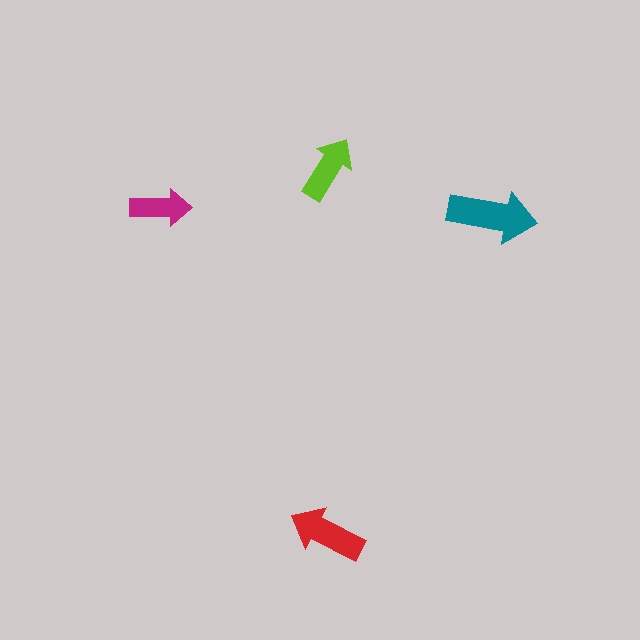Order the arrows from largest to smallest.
the teal one, the red one, the lime one, the magenta one.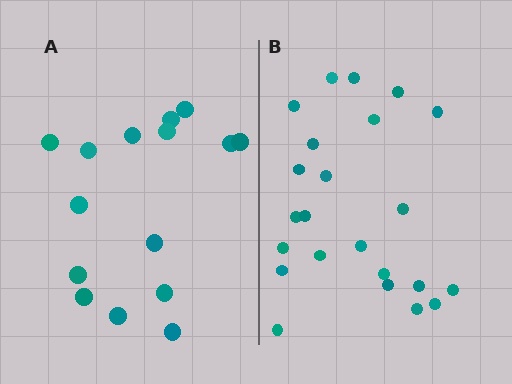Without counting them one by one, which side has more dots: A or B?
Region B (the right region) has more dots.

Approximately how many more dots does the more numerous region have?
Region B has roughly 8 or so more dots than region A.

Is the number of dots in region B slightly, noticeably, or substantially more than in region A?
Region B has substantially more. The ratio is roughly 1.5 to 1.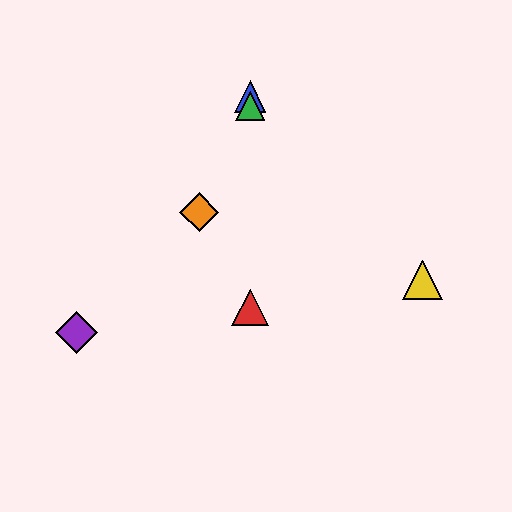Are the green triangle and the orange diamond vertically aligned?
No, the green triangle is at x≈250 and the orange diamond is at x≈199.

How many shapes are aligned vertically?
3 shapes (the red triangle, the blue triangle, the green triangle) are aligned vertically.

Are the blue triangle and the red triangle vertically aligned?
Yes, both are at x≈250.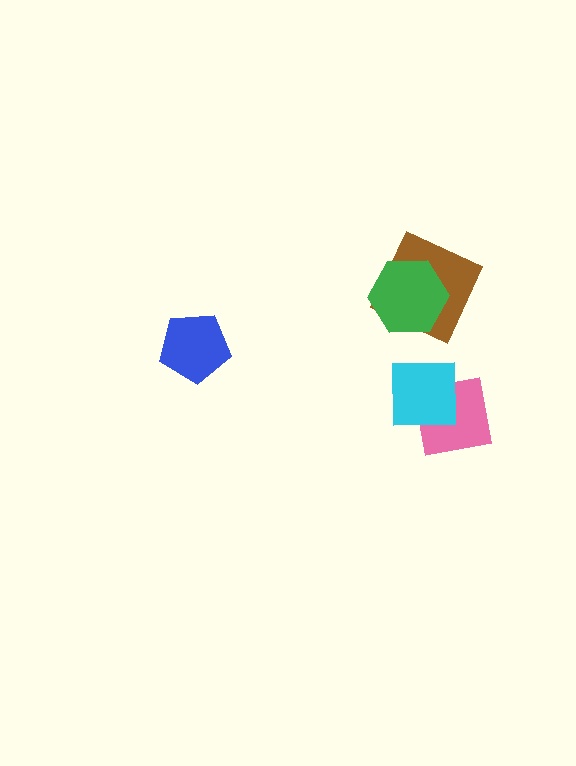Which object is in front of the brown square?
The green hexagon is in front of the brown square.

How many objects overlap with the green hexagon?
1 object overlaps with the green hexagon.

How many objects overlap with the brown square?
1 object overlaps with the brown square.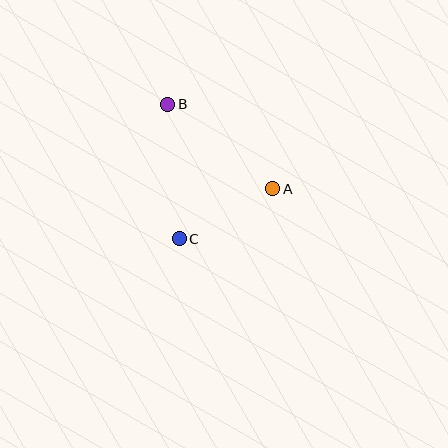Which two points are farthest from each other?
Points B and C are farthest from each other.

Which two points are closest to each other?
Points A and C are closest to each other.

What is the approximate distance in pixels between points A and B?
The distance between A and B is approximately 135 pixels.